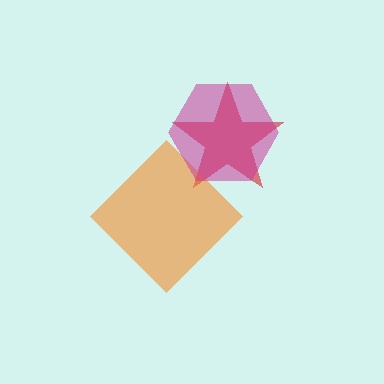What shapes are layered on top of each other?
The layered shapes are: a red star, an orange diamond, a magenta hexagon.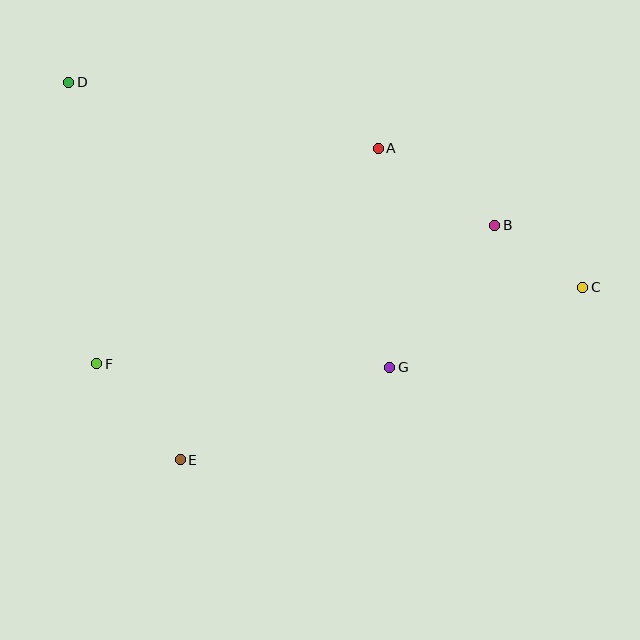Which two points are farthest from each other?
Points C and D are farthest from each other.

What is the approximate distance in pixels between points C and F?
The distance between C and F is approximately 492 pixels.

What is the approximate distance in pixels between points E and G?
The distance between E and G is approximately 229 pixels.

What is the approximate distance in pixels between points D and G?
The distance between D and G is approximately 429 pixels.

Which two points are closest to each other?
Points B and C are closest to each other.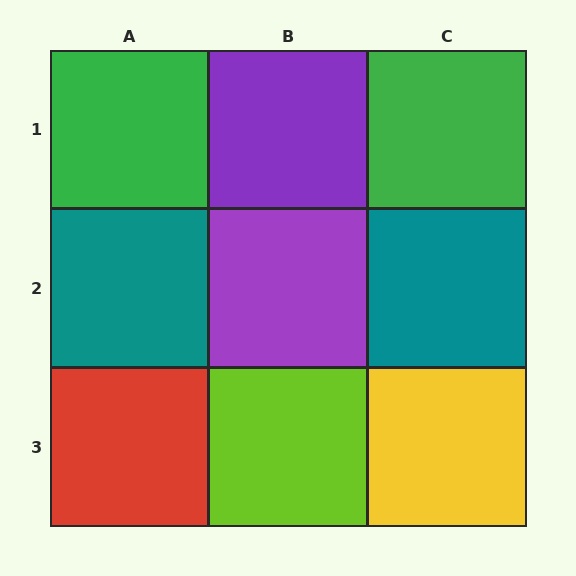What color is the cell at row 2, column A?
Teal.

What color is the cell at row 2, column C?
Teal.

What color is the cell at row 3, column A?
Red.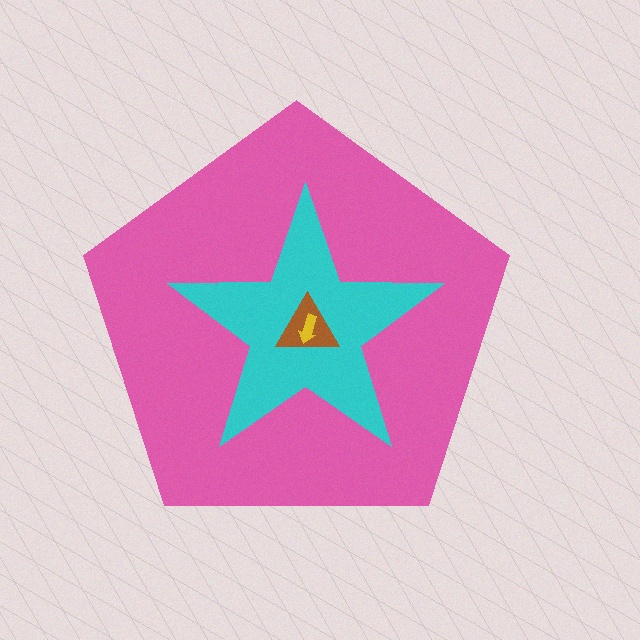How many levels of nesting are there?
4.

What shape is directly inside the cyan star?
The brown triangle.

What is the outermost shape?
The pink pentagon.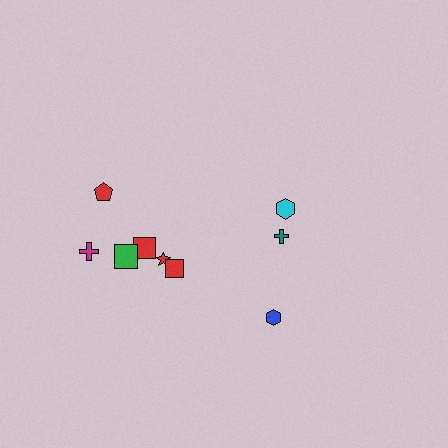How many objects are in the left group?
There are 6 objects.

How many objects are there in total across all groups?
There are 9 objects.